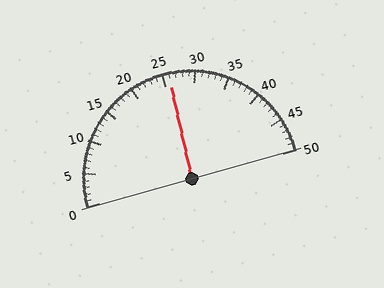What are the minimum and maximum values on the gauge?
The gauge ranges from 0 to 50.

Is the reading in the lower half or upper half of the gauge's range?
The reading is in the upper half of the range (0 to 50).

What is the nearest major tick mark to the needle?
The nearest major tick mark is 25.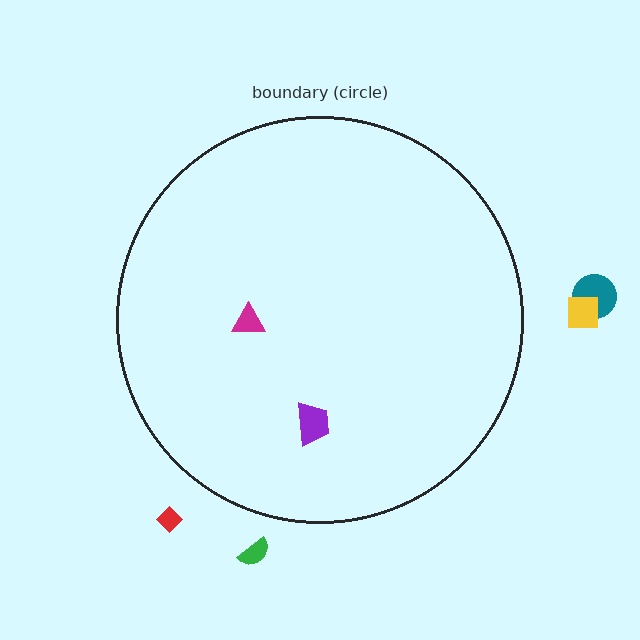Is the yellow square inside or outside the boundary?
Outside.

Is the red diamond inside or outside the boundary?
Outside.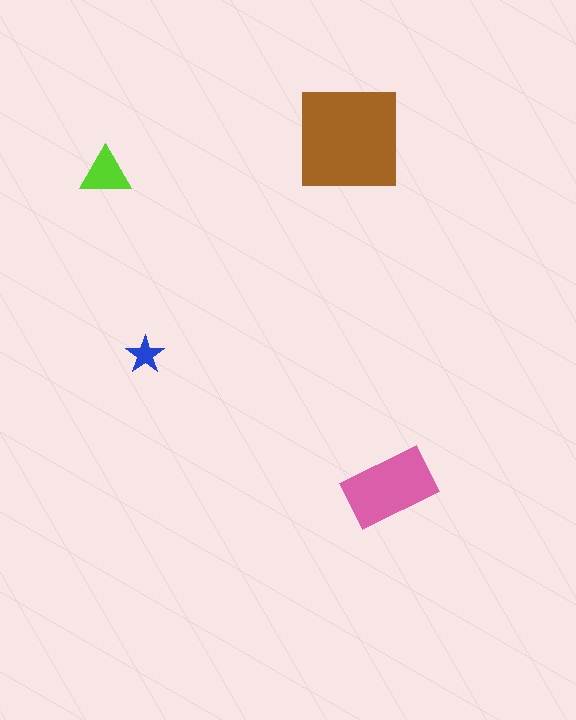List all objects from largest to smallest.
The brown square, the pink rectangle, the lime triangle, the blue star.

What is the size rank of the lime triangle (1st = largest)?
3rd.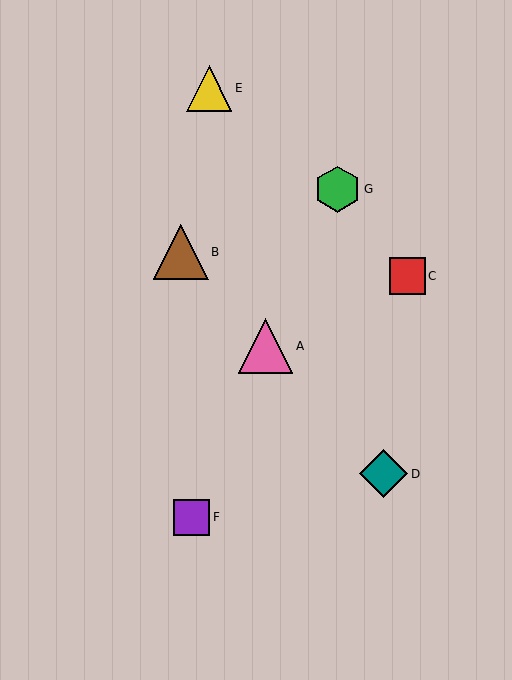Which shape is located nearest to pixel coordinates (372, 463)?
The teal diamond (labeled D) at (384, 474) is nearest to that location.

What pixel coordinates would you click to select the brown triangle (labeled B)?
Click at (181, 252) to select the brown triangle B.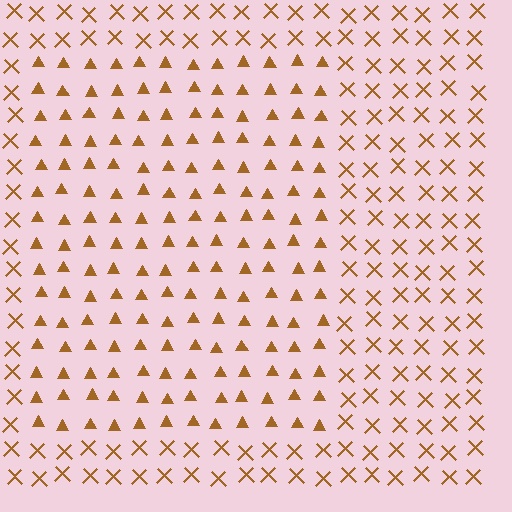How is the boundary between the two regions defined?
The boundary is defined by a change in element shape: triangles inside vs. X marks outside. All elements share the same color and spacing.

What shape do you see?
I see a rectangle.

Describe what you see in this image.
The image is filled with small brown elements arranged in a uniform grid. A rectangle-shaped region contains triangles, while the surrounding area contains X marks. The boundary is defined purely by the change in element shape.